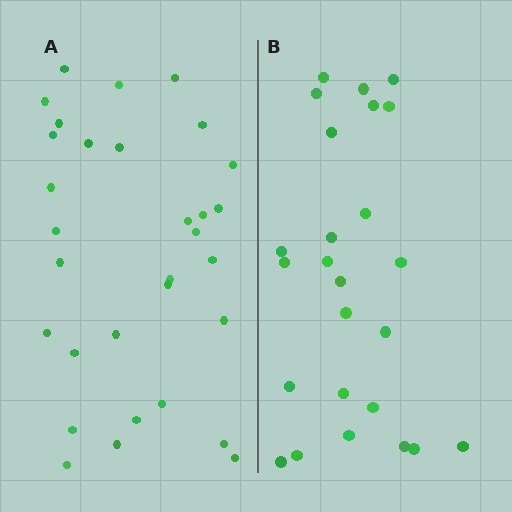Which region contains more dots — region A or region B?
Region A (the left region) has more dots.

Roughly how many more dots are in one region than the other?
Region A has about 6 more dots than region B.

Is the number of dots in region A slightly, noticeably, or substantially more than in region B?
Region A has only slightly more — the two regions are fairly close. The ratio is roughly 1.2 to 1.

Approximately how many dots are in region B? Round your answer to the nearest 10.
About 20 dots. (The exact count is 25, which rounds to 20.)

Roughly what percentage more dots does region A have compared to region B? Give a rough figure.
About 25% more.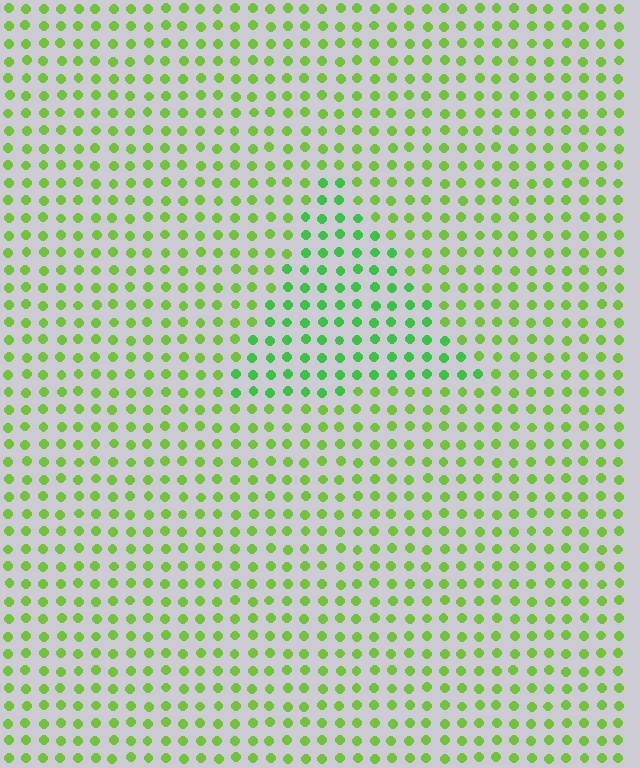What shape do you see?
I see a triangle.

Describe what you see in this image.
The image is filled with small lime elements in a uniform arrangement. A triangle-shaped region is visible where the elements are tinted to a slightly different hue, forming a subtle color boundary.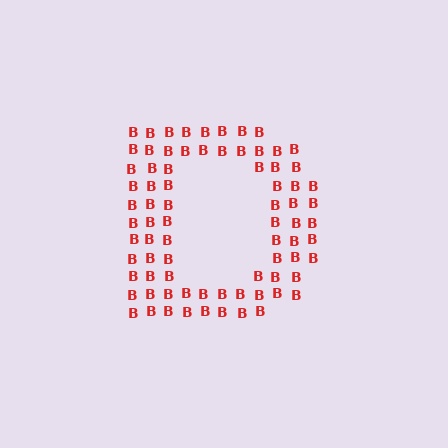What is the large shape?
The large shape is the letter D.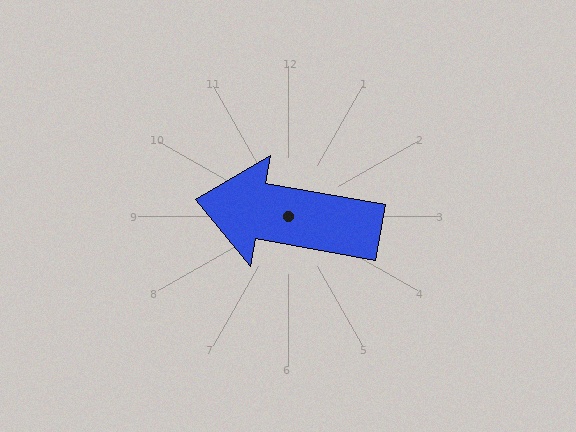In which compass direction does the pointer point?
West.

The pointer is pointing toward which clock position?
Roughly 9 o'clock.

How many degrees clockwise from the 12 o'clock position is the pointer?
Approximately 280 degrees.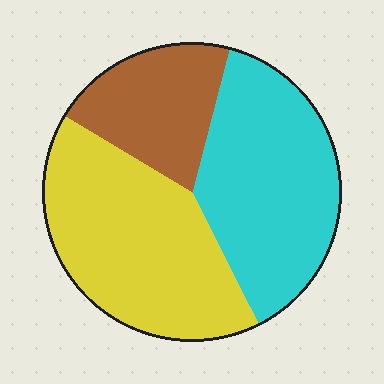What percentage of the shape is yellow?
Yellow takes up between a quarter and a half of the shape.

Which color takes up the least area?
Brown, at roughly 20%.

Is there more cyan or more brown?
Cyan.